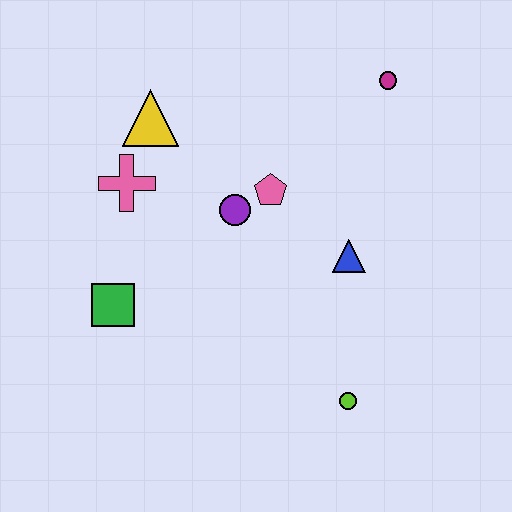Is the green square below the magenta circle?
Yes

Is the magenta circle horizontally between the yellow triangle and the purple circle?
No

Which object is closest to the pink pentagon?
The purple circle is closest to the pink pentagon.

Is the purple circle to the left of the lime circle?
Yes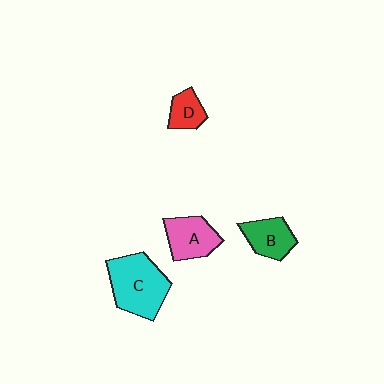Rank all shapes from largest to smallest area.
From largest to smallest: C (cyan), A (pink), B (green), D (red).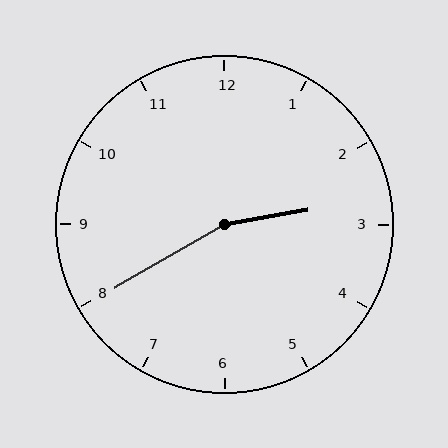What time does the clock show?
2:40.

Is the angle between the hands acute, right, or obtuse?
It is obtuse.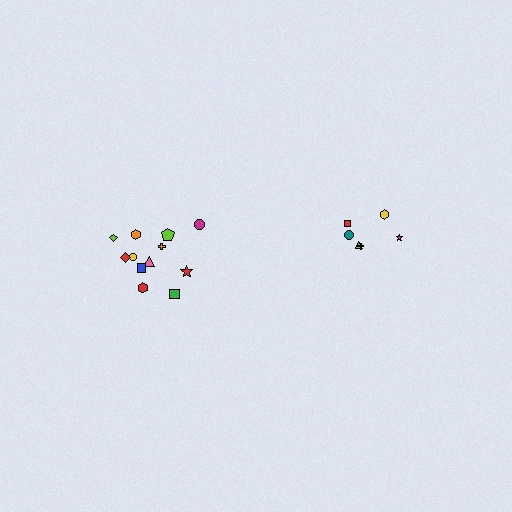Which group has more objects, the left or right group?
The left group.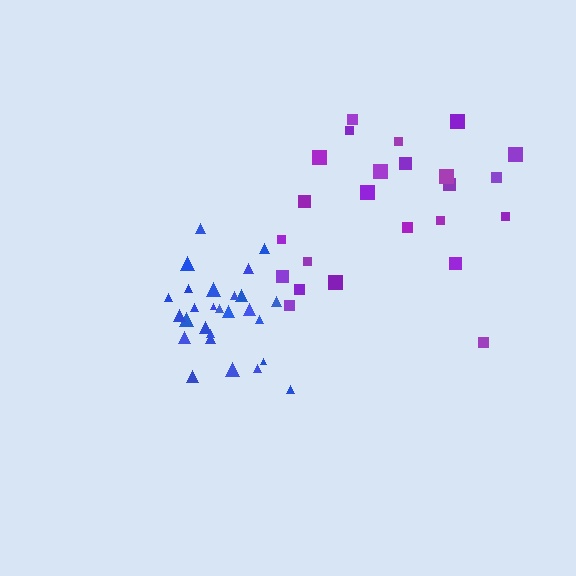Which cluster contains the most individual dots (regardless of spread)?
Blue (27).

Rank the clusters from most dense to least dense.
blue, purple.